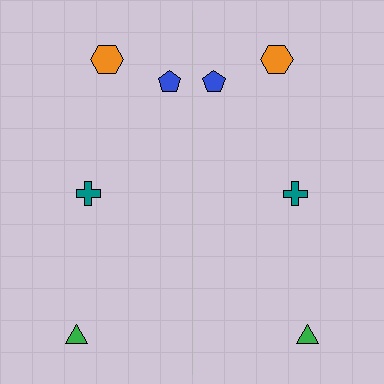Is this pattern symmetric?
Yes, this pattern has bilateral (reflection) symmetry.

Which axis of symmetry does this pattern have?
The pattern has a vertical axis of symmetry running through the center of the image.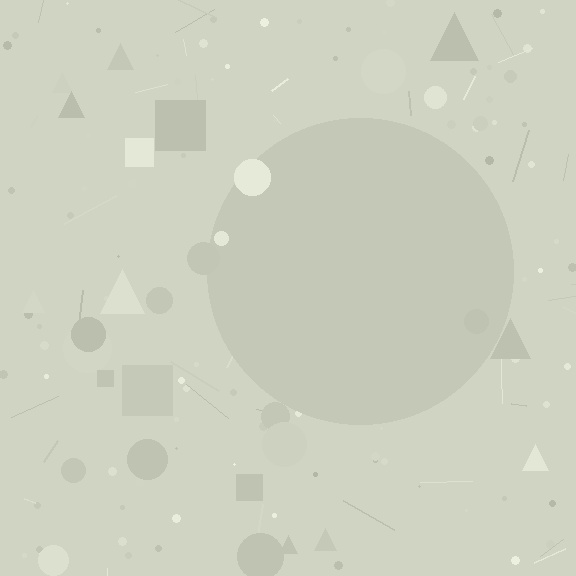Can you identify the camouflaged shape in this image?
The camouflaged shape is a circle.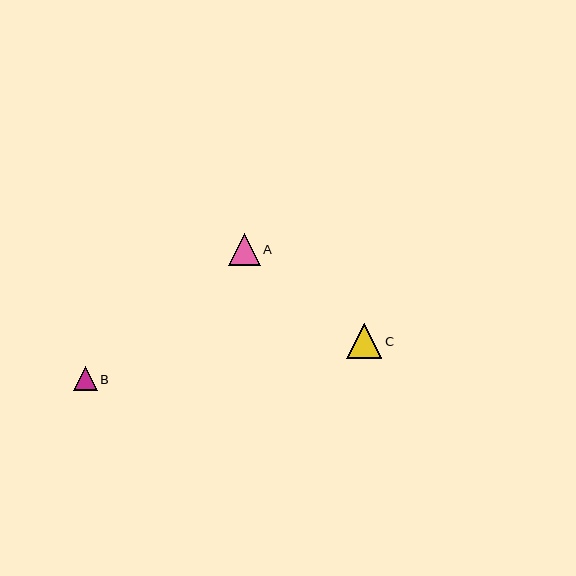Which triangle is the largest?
Triangle C is the largest with a size of approximately 35 pixels.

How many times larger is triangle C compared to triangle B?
Triangle C is approximately 1.5 times the size of triangle B.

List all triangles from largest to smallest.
From largest to smallest: C, A, B.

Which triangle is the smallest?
Triangle B is the smallest with a size of approximately 24 pixels.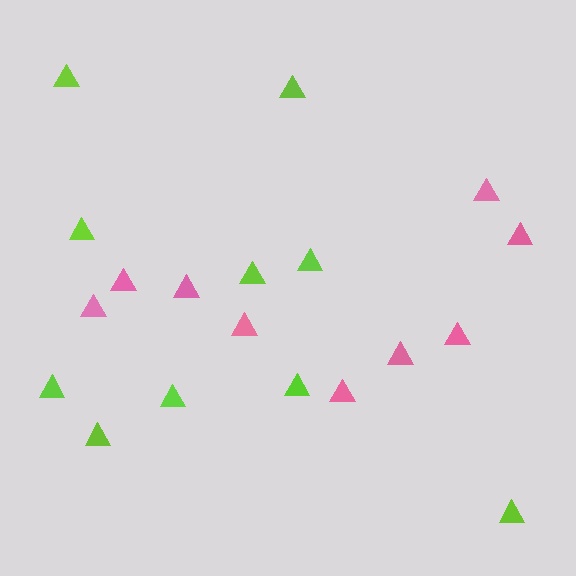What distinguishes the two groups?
There are 2 groups: one group of lime triangles (10) and one group of pink triangles (9).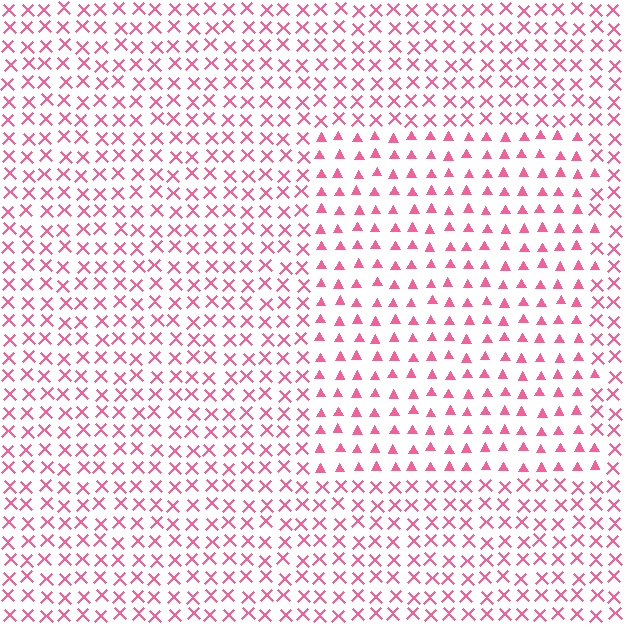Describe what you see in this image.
The image is filled with small pink elements arranged in a uniform grid. A rectangle-shaped region contains triangles, while the surrounding area contains X marks. The boundary is defined purely by the change in element shape.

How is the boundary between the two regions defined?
The boundary is defined by a change in element shape: triangles inside vs. X marks outside. All elements share the same color and spacing.